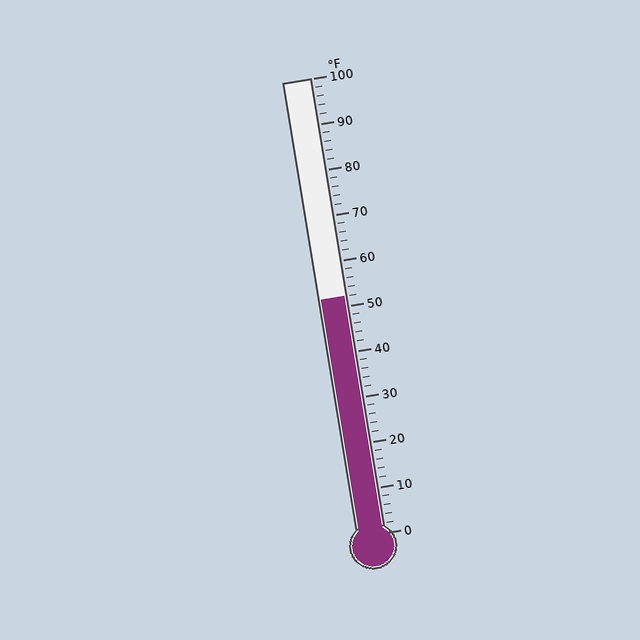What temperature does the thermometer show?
The thermometer shows approximately 52°F.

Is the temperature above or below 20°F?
The temperature is above 20°F.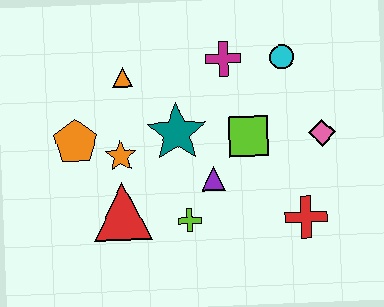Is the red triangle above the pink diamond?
No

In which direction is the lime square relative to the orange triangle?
The lime square is to the right of the orange triangle.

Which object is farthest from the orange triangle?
The red cross is farthest from the orange triangle.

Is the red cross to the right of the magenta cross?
Yes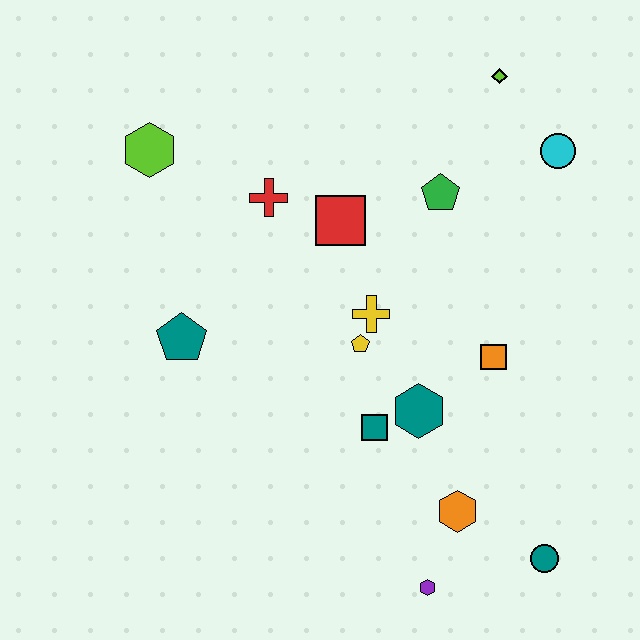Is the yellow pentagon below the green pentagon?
Yes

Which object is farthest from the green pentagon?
The purple hexagon is farthest from the green pentagon.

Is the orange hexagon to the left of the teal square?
No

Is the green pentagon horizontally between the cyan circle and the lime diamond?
No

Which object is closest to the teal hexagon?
The teal square is closest to the teal hexagon.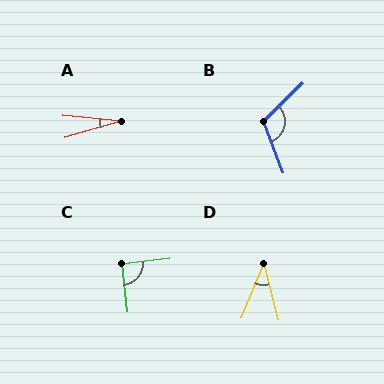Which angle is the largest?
B, at approximately 113 degrees.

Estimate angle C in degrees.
Approximately 91 degrees.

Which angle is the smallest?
A, at approximately 22 degrees.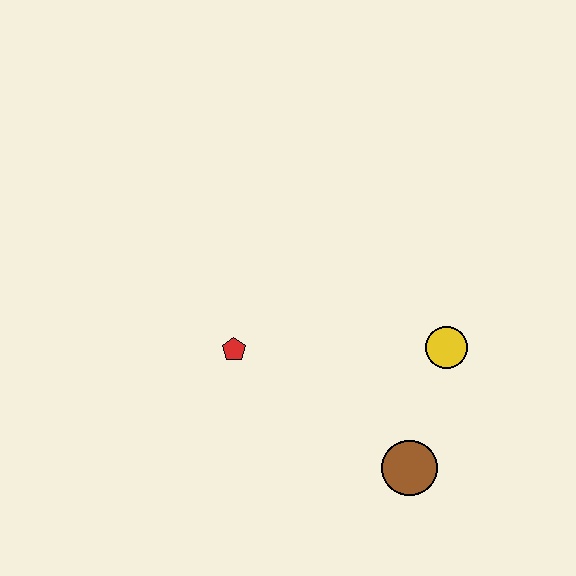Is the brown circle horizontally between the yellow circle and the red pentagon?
Yes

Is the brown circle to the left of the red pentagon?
No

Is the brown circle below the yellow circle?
Yes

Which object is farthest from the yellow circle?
The red pentagon is farthest from the yellow circle.